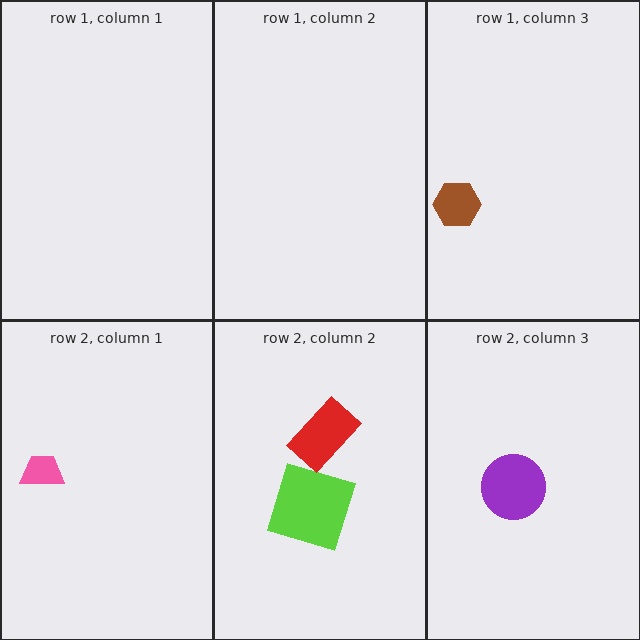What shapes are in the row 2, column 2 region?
The lime square, the red rectangle.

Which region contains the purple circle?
The row 2, column 3 region.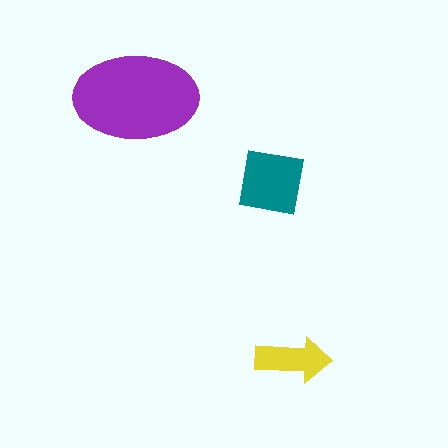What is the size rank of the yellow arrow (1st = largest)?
3rd.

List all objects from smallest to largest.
The yellow arrow, the teal square, the purple ellipse.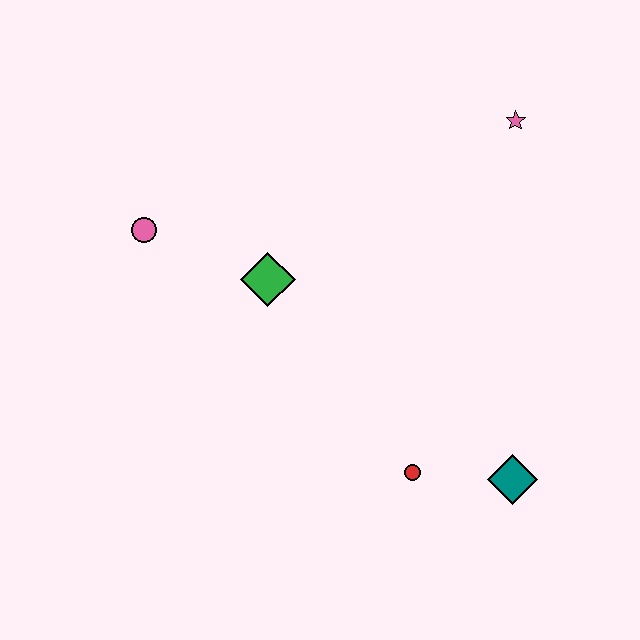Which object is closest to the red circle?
The teal diamond is closest to the red circle.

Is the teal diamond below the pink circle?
Yes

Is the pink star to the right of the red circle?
Yes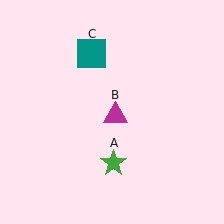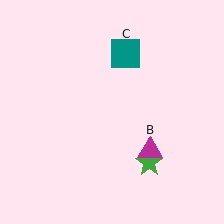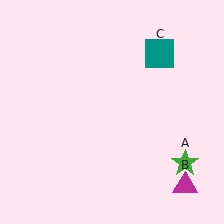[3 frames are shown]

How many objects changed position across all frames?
3 objects changed position: green star (object A), magenta triangle (object B), teal square (object C).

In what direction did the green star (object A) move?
The green star (object A) moved right.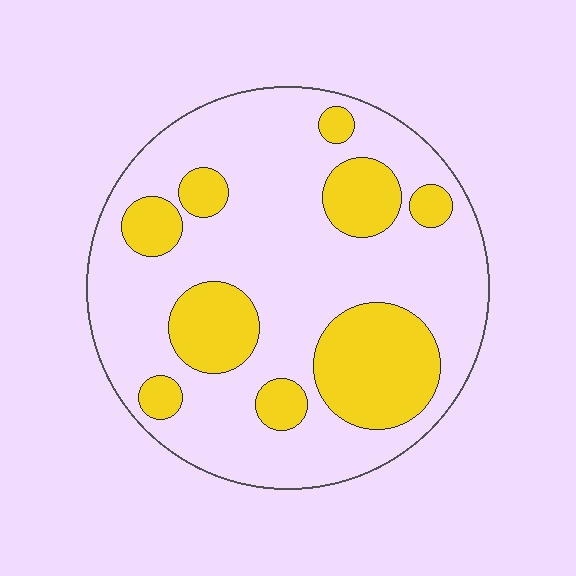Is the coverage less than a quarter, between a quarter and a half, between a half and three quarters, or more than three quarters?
Between a quarter and a half.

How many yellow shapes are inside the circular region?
9.